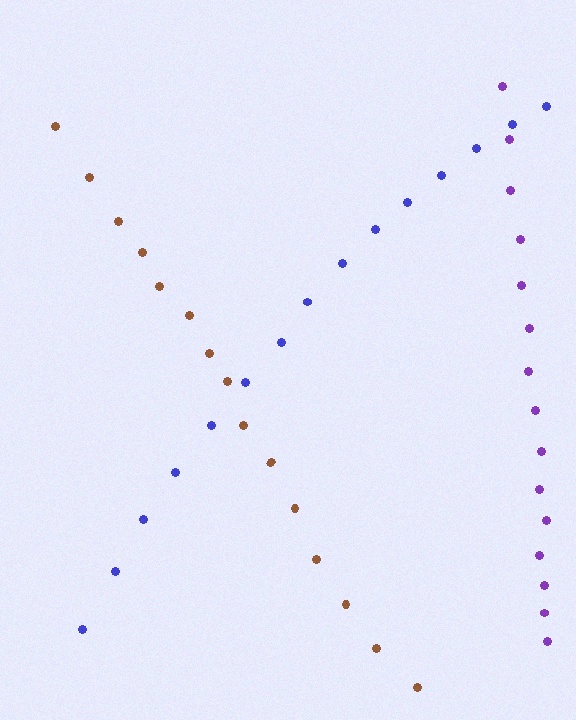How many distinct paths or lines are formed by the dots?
There are 3 distinct paths.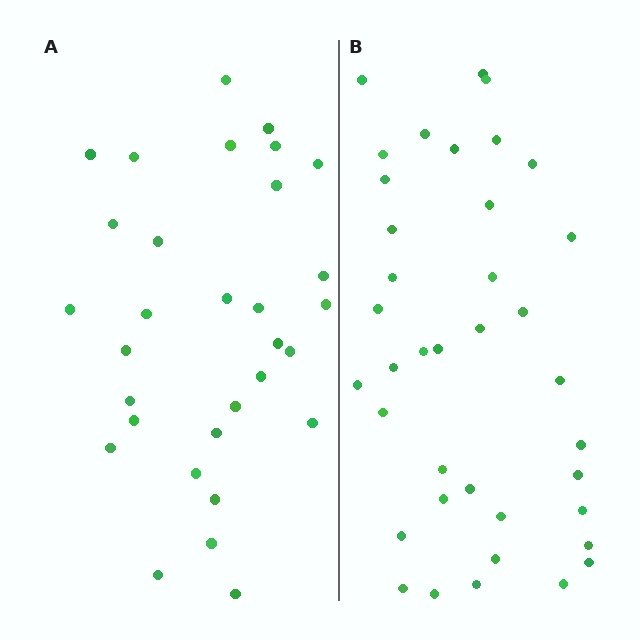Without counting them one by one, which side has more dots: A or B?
Region B (the right region) has more dots.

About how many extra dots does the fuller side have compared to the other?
Region B has roughly 8 or so more dots than region A.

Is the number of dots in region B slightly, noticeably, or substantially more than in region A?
Region B has only slightly more — the two regions are fairly close. The ratio is roughly 1.2 to 1.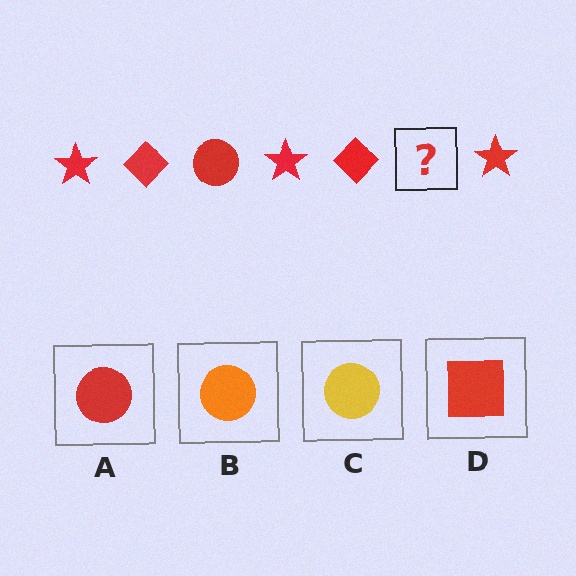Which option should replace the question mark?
Option A.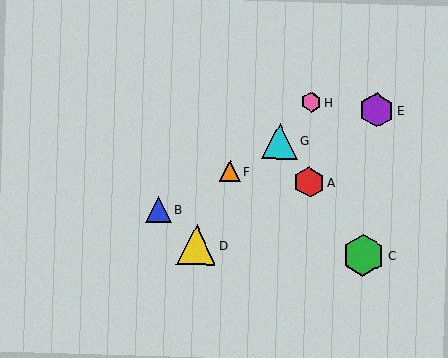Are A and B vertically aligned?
No, A is at x≈309 and B is at x≈158.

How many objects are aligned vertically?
2 objects (A, H) are aligned vertically.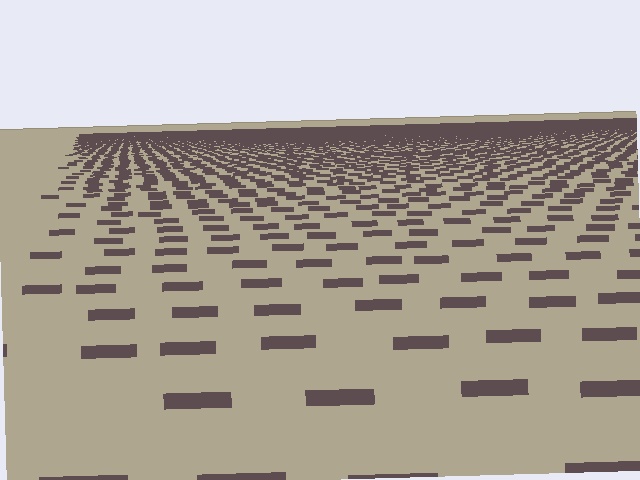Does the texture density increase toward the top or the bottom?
Density increases toward the top.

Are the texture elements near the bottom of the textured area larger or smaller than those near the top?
Larger. Near the bottom, elements are closer to the viewer and appear at a bigger on-screen size.